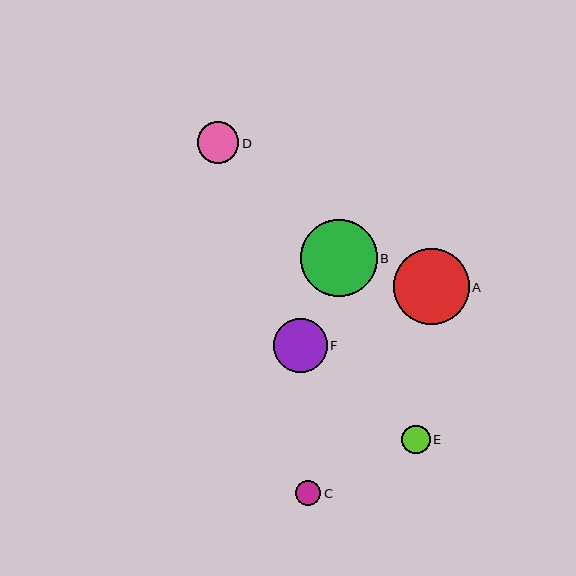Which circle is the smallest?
Circle C is the smallest with a size of approximately 25 pixels.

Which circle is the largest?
Circle B is the largest with a size of approximately 77 pixels.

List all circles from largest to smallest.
From largest to smallest: B, A, F, D, E, C.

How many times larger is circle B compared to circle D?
Circle B is approximately 1.8 times the size of circle D.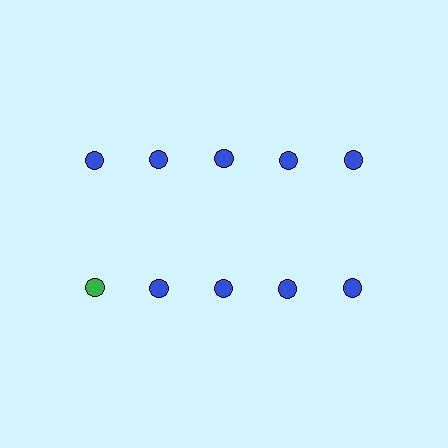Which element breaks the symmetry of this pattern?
The green circle in the second row, leftmost column breaks the symmetry. All other shapes are blue circles.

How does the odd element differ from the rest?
It has a different color: green instead of blue.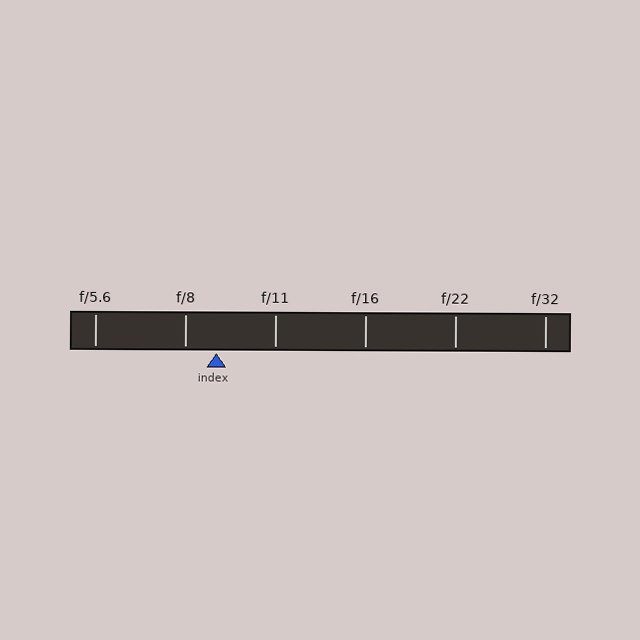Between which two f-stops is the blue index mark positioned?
The index mark is between f/8 and f/11.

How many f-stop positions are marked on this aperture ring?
There are 6 f-stop positions marked.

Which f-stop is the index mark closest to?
The index mark is closest to f/8.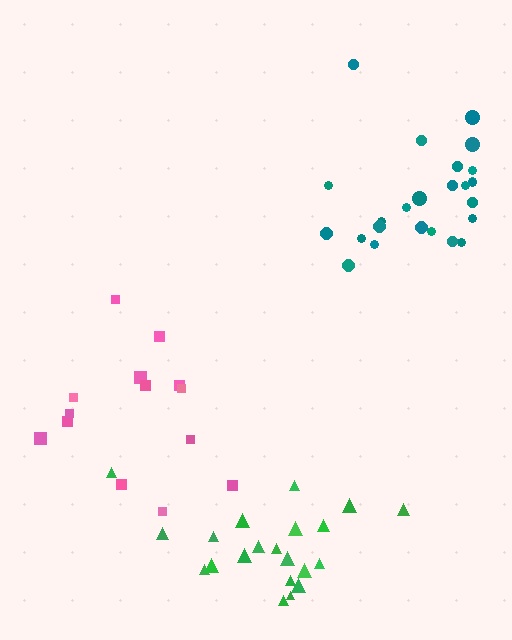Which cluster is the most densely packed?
Green.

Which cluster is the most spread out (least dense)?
Pink.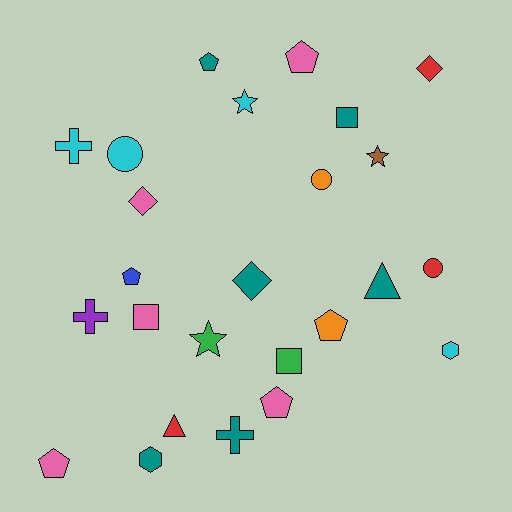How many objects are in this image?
There are 25 objects.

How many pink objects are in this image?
There are 5 pink objects.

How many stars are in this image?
There are 3 stars.